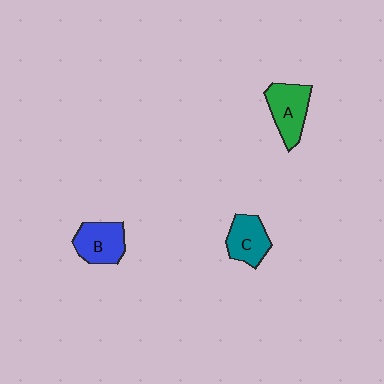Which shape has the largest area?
Shape A (green).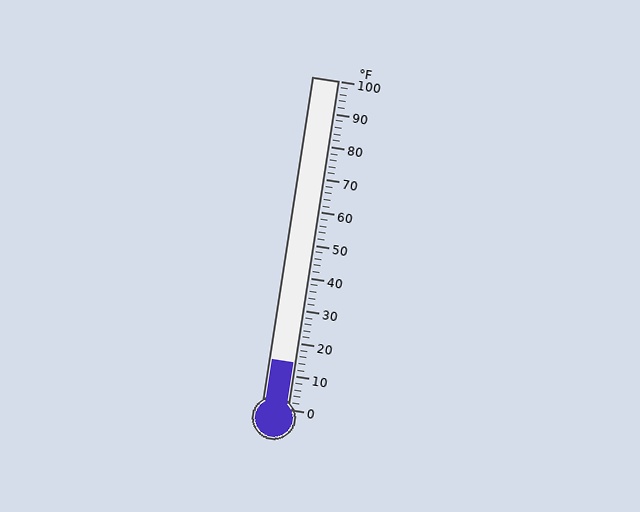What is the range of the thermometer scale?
The thermometer scale ranges from 0°F to 100°F.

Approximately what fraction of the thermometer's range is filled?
The thermometer is filled to approximately 15% of its range.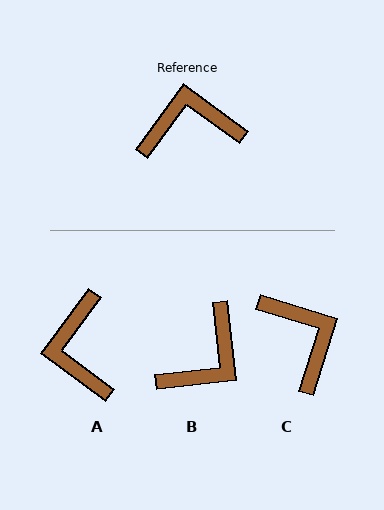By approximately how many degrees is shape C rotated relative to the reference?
Approximately 71 degrees clockwise.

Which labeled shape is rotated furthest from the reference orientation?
B, about 138 degrees away.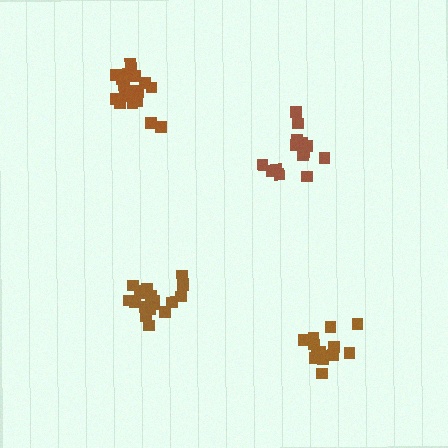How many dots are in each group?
Group 1: 15 dots, Group 2: 15 dots, Group 3: 18 dots, Group 4: 19 dots (67 total).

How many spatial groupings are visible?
There are 4 spatial groupings.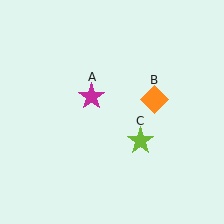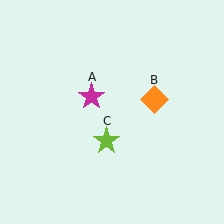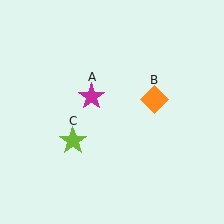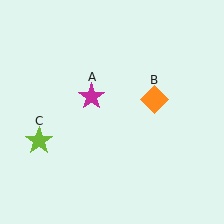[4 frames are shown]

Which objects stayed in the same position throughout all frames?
Magenta star (object A) and orange diamond (object B) remained stationary.